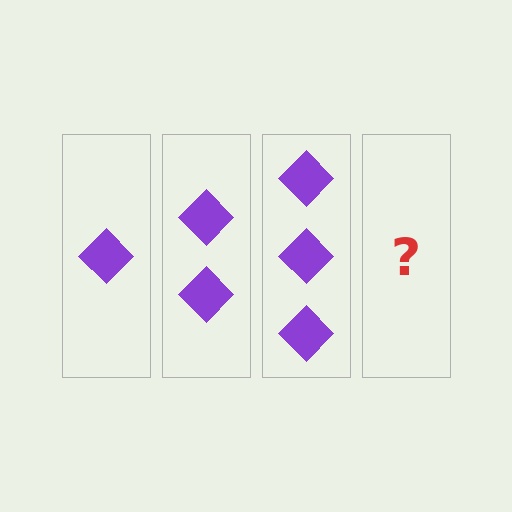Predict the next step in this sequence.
The next step is 4 diamonds.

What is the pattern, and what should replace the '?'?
The pattern is that each step adds one more diamond. The '?' should be 4 diamonds.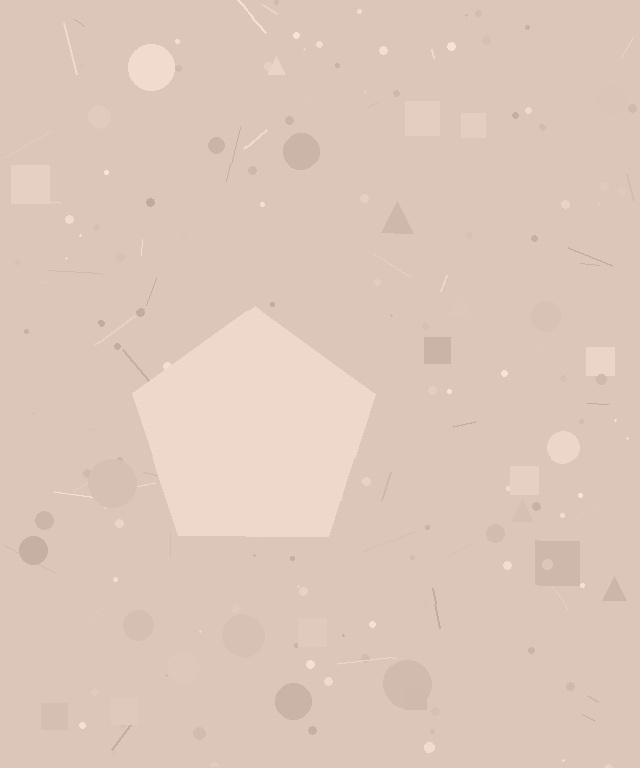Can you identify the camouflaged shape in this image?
The camouflaged shape is a pentagon.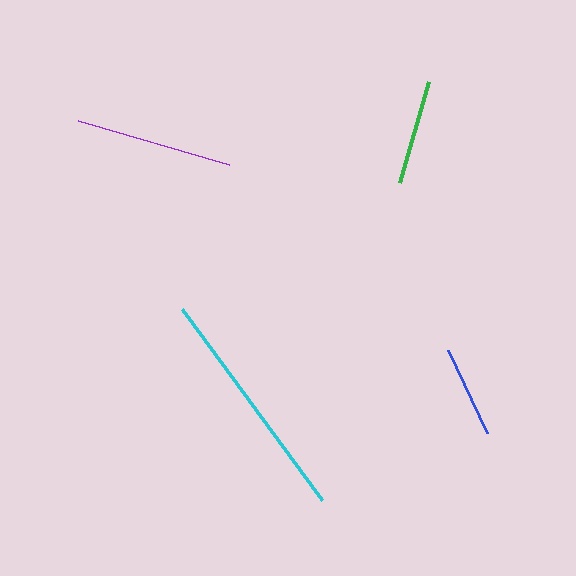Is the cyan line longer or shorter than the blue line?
The cyan line is longer than the blue line.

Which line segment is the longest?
The cyan line is the longest at approximately 238 pixels.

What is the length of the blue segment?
The blue segment is approximately 92 pixels long.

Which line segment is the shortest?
The blue line is the shortest at approximately 92 pixels.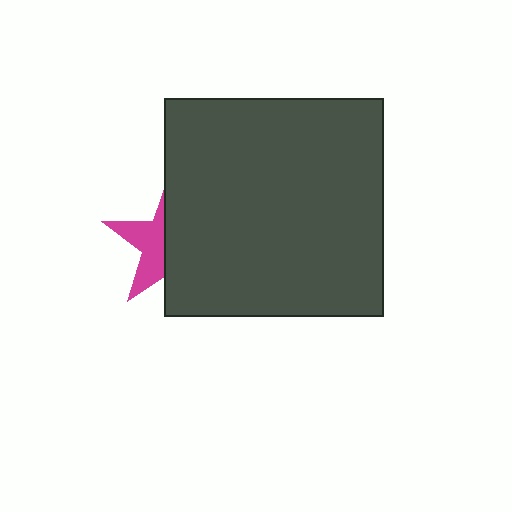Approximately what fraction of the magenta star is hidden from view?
Roughly 60% of the magenta star is hidden behind the dark gray square.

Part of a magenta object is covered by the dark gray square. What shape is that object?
It is a star.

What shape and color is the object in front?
The object in front is a dark gray square.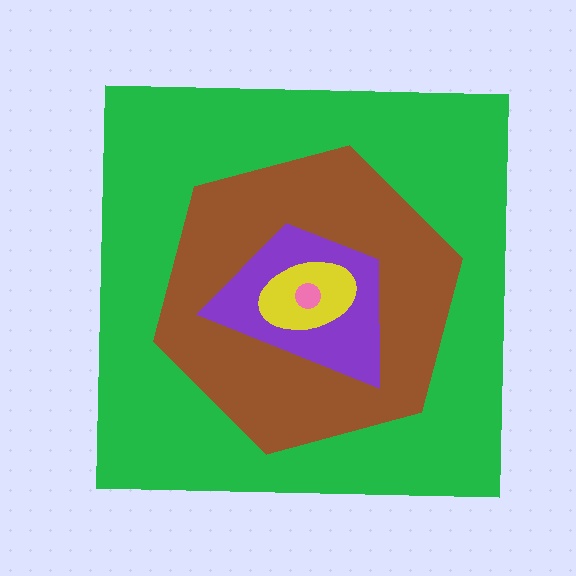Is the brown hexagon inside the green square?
Yes.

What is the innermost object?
The pink circle.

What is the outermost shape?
The green square.